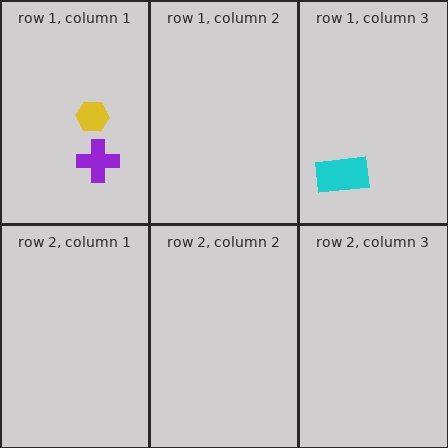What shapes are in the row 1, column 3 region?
The cyan rectangle.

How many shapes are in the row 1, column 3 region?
1.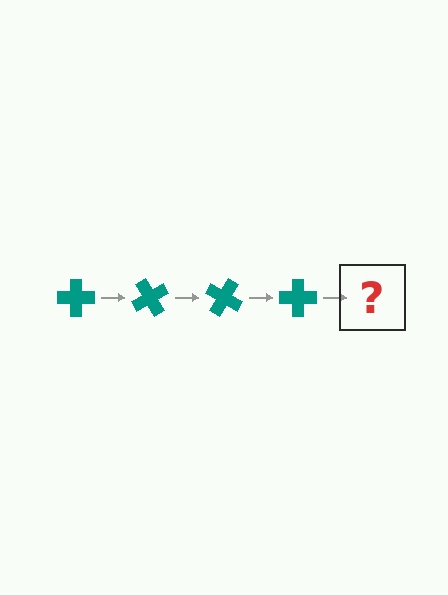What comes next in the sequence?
The next element should be a teal cross rotated 240 degrees.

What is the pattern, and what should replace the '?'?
The pattern is that the cross rotates 60 degrees each step. The '?' should be a teal cross rotated 240 degrees.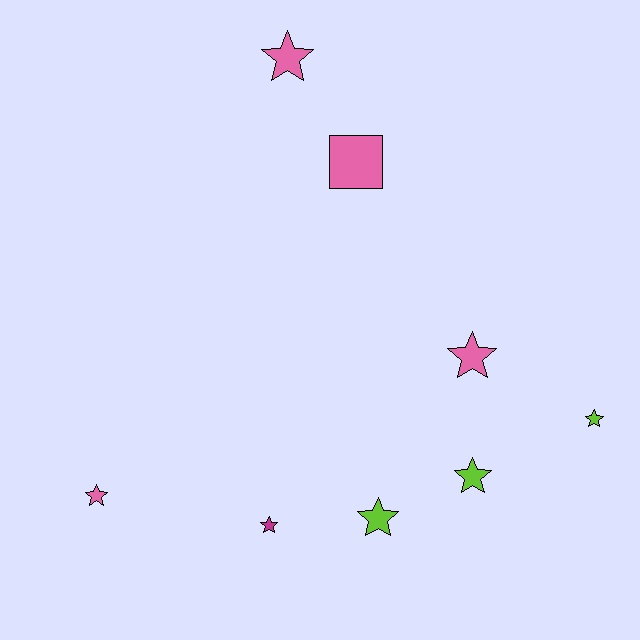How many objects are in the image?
There are 8 objects.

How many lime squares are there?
There are no lime squares.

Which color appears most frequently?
Pink, with 4 objects.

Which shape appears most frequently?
Star, with 7 objects.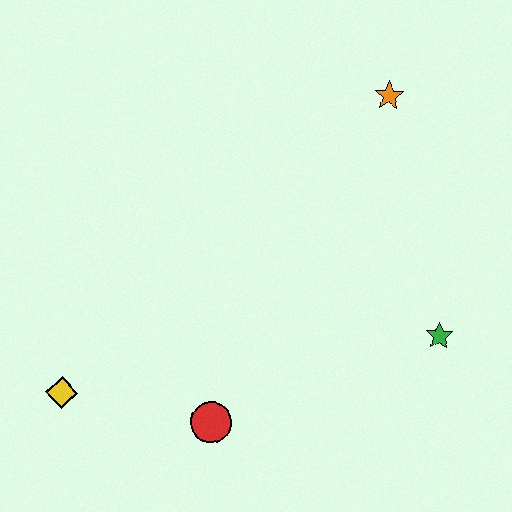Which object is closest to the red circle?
The yellow diamond is closest to the red circle.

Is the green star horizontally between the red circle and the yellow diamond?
No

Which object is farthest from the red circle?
The orange star is farthest from the red circle.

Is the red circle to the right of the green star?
No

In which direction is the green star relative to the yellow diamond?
The green star is to the right of the yellow diamond.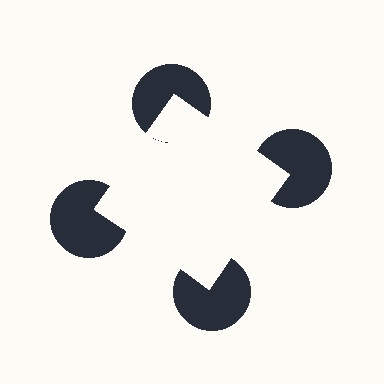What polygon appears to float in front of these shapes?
An illusory square — its edges are inferred from the aligned wedge cuts in the pac-man discs, not physically drawn.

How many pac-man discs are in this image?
There are 4 — one at each vertex of the illusory square.